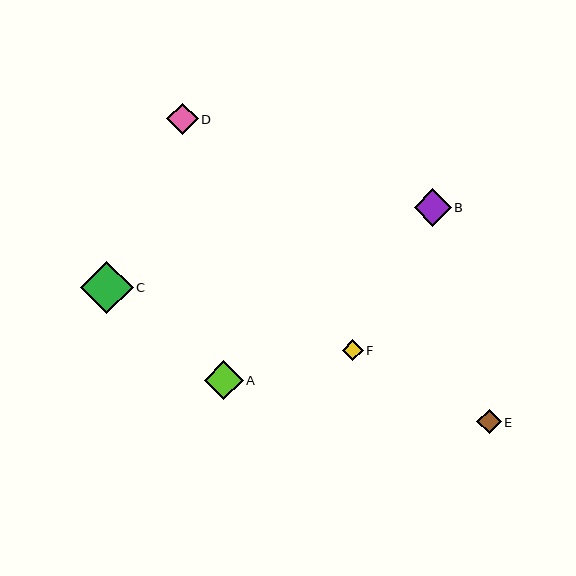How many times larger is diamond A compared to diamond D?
Diamond A is approximately 1.2 times the size of diamond D.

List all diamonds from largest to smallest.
From largest to smallest: C, A, B, D, E, F.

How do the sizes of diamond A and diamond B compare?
Diamond A and diamond B are approximately the same size.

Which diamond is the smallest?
Diamond F is the smallest with a size of approximately 21 pixels.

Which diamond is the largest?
Diamond C is the largest with a size of approximately 52 pixels.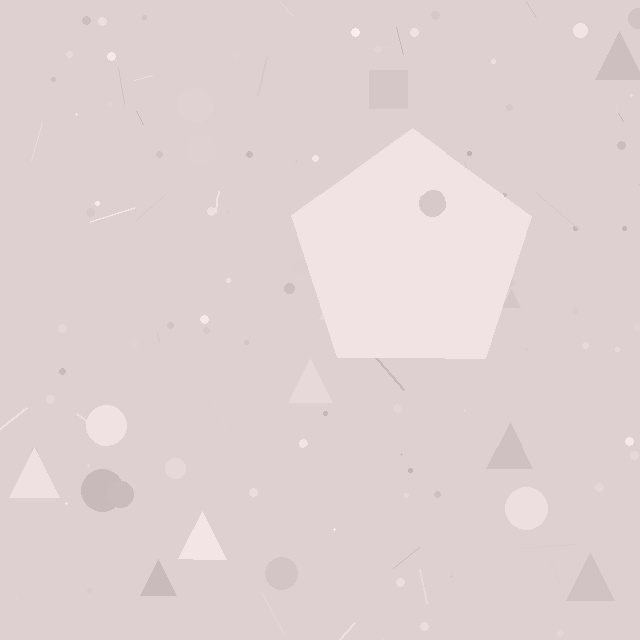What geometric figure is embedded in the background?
A pentagon is embedded in the background.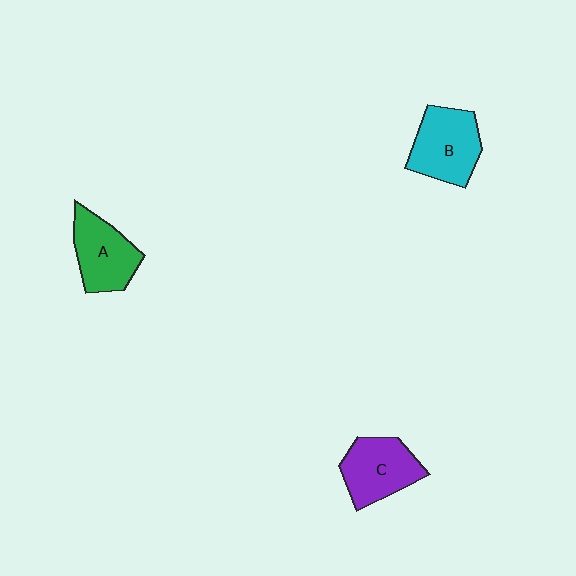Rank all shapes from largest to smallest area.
From largest to smallest: B (cyan), C (purple), A (green).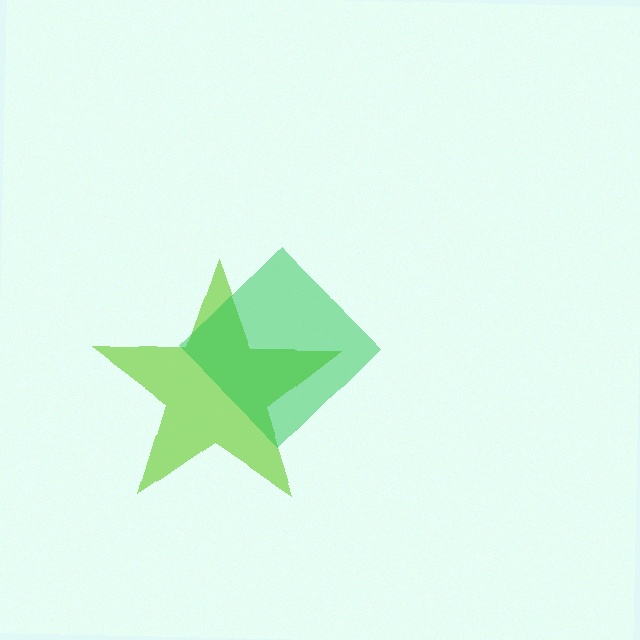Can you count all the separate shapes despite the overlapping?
Yes, there are 2 separate shapes.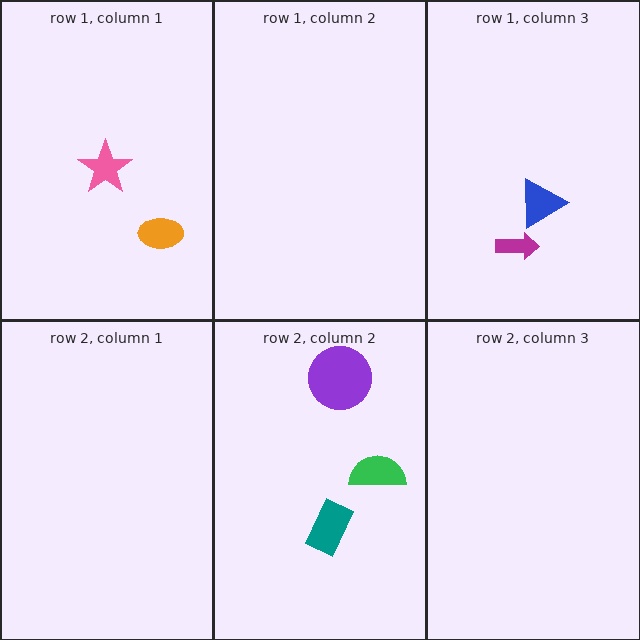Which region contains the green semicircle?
The row 2, column 2 region.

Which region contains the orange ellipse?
The row 1, column 1 region.